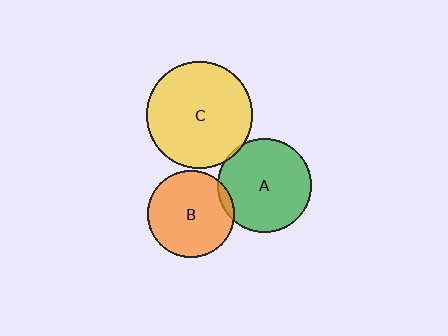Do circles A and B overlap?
Yes.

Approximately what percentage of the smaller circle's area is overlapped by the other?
Approximately 5%.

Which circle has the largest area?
Circle C (yellow).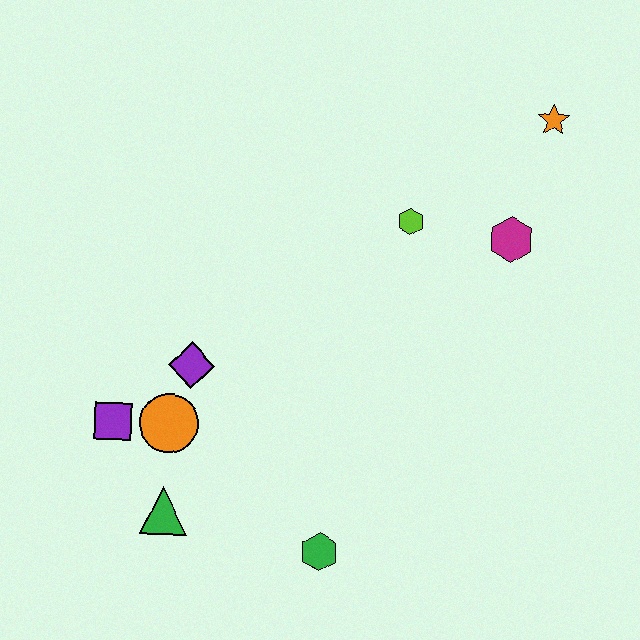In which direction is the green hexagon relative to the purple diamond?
The green hexagon is below the purple diamond.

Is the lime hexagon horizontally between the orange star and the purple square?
Yes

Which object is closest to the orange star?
The magenta hexagon is closest to the orange star.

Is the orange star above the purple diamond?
Yes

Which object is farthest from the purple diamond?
The orange star is farthest from the purple diamond.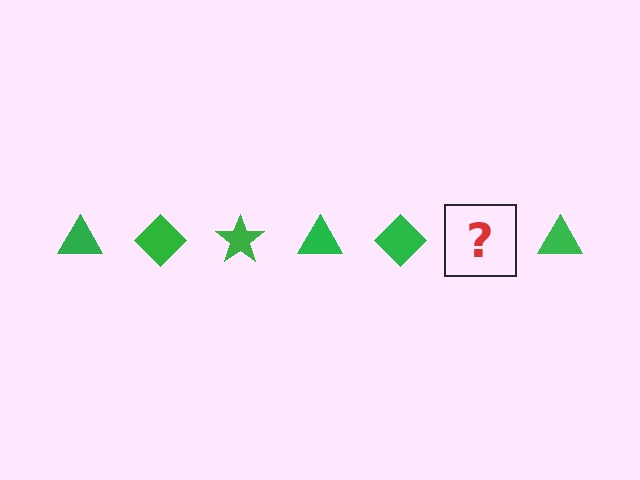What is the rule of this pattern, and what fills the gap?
The rule is that the pattern cycles through triangle, diamond, star shapes in green. The gap should be filled with a green star.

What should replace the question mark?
The question mark should be replaced with a green star.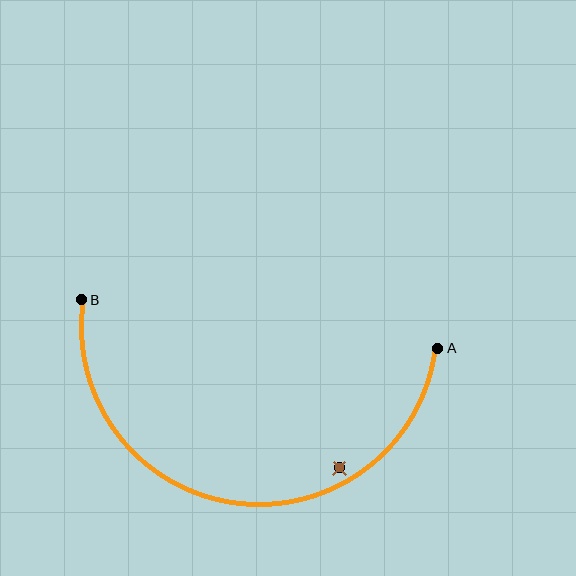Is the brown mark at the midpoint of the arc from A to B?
No — the brown mark does not lie on the arc at all. It sits slightly inside the curve.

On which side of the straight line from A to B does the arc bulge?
The arc bulges below the straight line connecting A and B.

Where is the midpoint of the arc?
The arc midpoint is the point on the curve farthest from the straight line joining A and B. It sits below that line.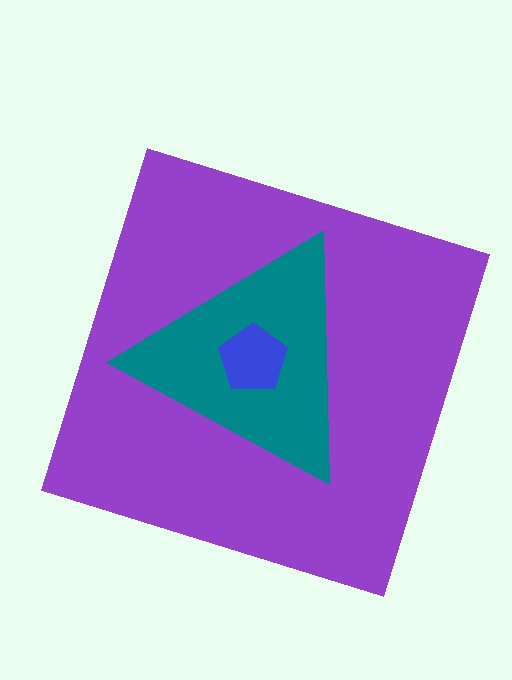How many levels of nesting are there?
3.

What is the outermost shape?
The purple square.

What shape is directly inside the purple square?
The teal triangle.